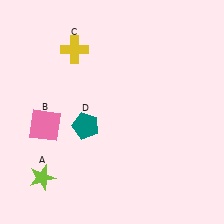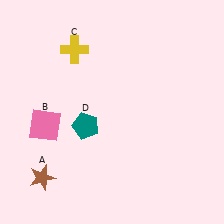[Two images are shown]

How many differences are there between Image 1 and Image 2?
There is 1 difference between the two images.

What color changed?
The star (A) changed from lime in Image 1 to brown in Image 2.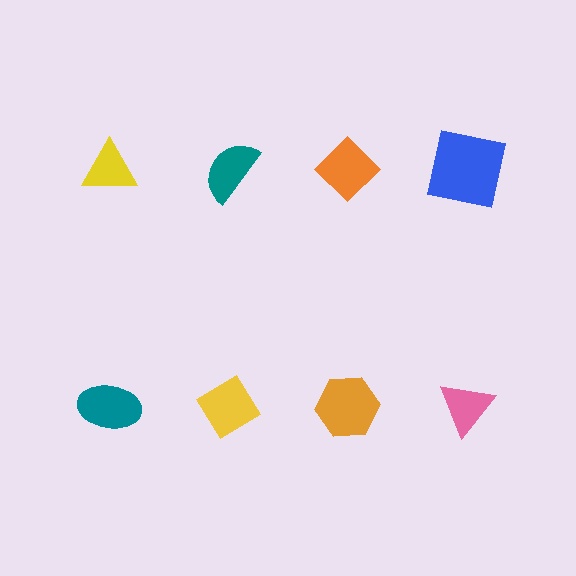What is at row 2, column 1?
A teal ellipse.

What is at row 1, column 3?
An orange diamond.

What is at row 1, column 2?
A teal semicircle.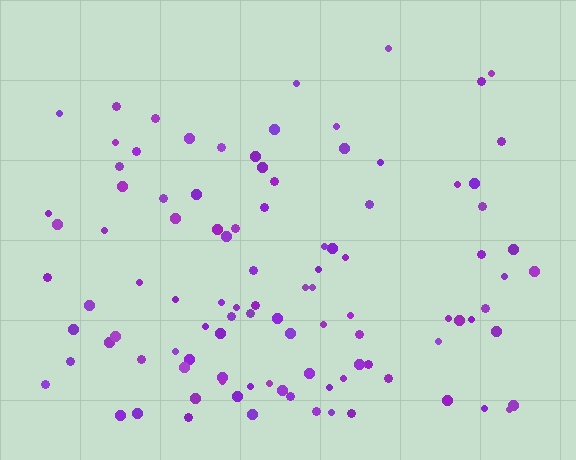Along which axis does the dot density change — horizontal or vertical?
Vertical.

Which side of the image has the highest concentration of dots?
The bottom.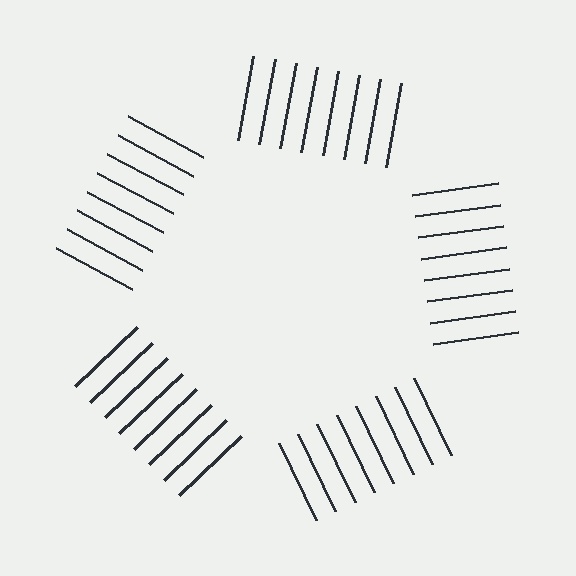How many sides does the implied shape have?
5 sides — the line-ends trace a pentagon.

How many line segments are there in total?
40 — 8 along each of the 5 edges.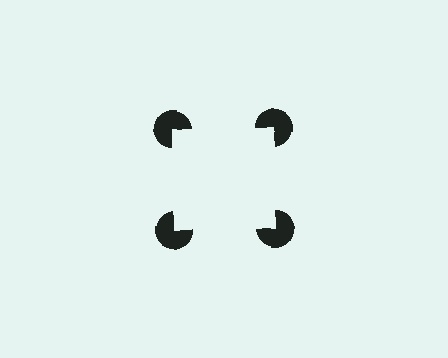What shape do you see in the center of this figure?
An illusory square — its edges are inferred from the aligned wedge cuts in the pac-man discs, not physically drawn.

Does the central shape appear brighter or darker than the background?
It typically appears slightly brighter than the background, even though no actual brightness change is drawn.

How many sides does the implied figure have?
4 sides.